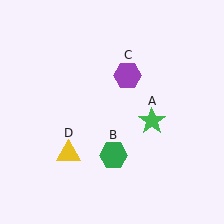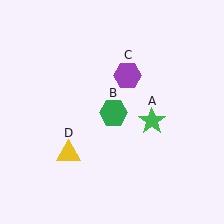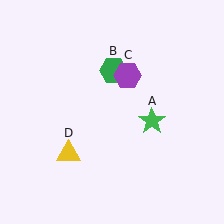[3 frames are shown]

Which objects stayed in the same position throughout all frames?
Green star (object A) and purple hexagon (object C) and yellow triangle (object D) remained stationary.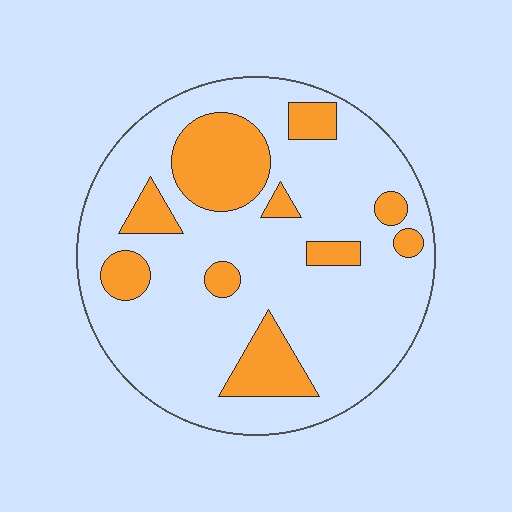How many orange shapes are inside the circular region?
10.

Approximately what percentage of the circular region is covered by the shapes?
Approximately 25%.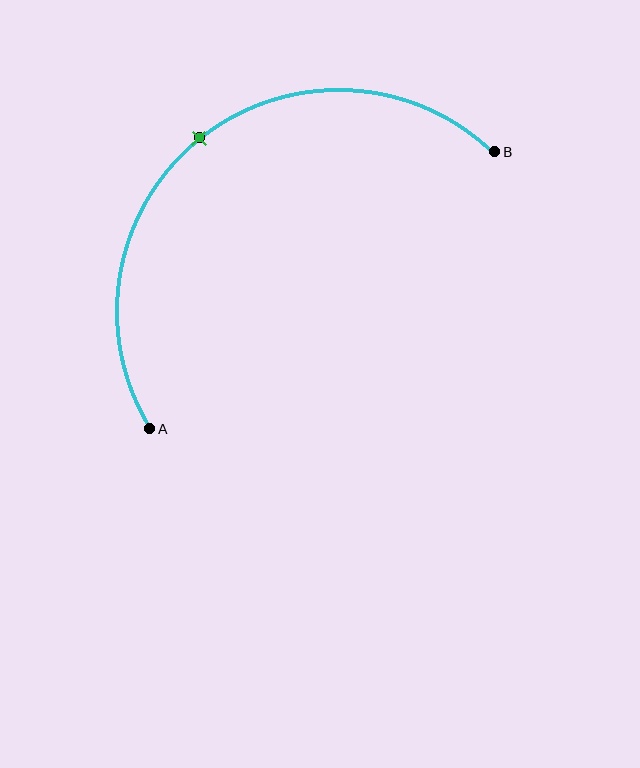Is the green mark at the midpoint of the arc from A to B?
Yes. The green mark lies on the arc at equal arc-length from both A and B — it is the arc midpoint.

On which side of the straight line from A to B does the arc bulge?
The arc bulges above and to the left of the straight line connecting A and B.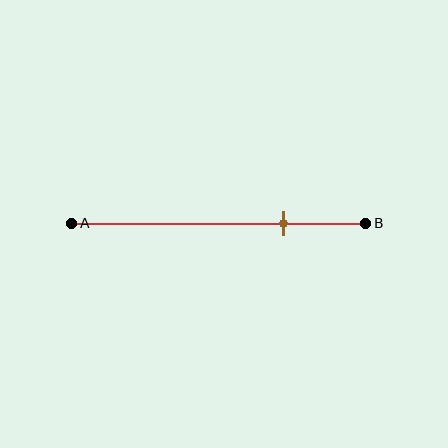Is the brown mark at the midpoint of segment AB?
No, the mark is at about 70% from A, not at the 50% midpoint.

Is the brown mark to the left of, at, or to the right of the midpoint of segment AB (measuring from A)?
The brown mark is to the right of the midpoint of segment AB.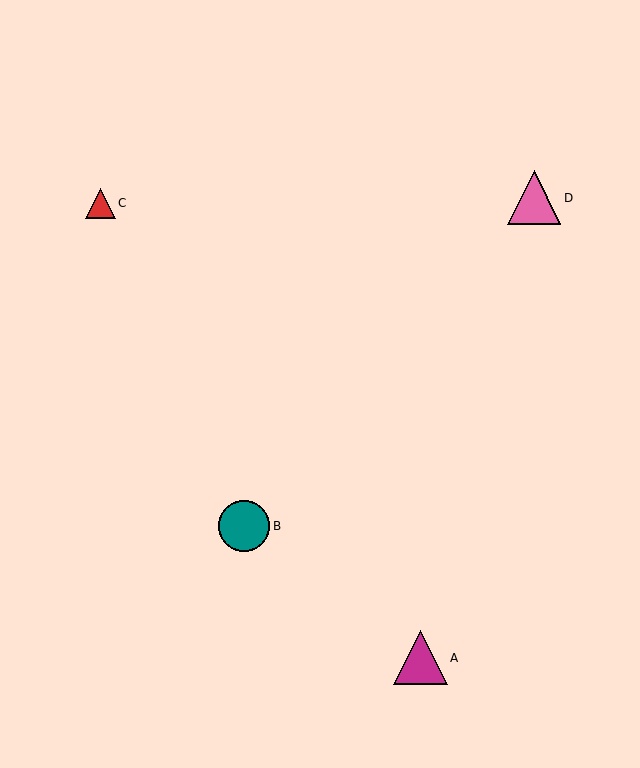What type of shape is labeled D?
Shape D is a pink triangle.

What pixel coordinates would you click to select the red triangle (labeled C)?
Click at (100, 203) to select the red triangle C.